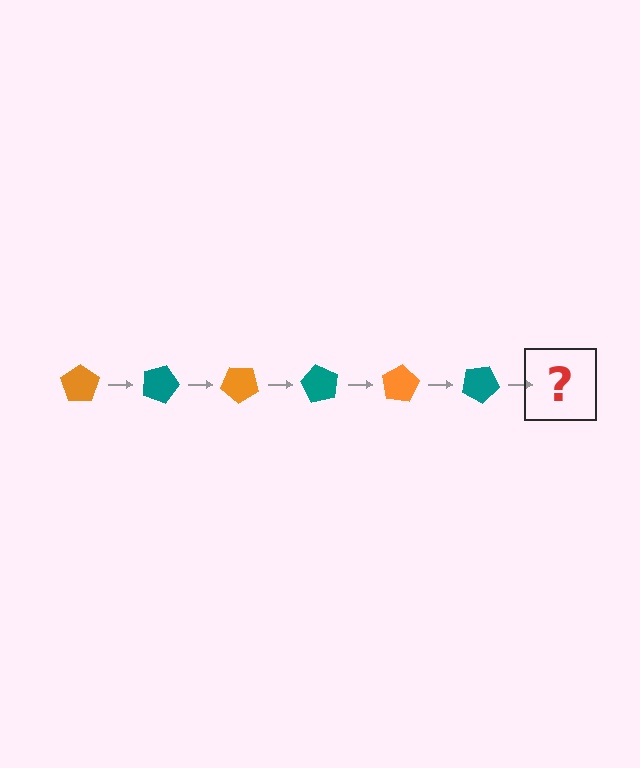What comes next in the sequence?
The next element should be an orange pentagon, rotated 120 degrees from the start.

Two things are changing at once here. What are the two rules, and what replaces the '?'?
The two rules are that it rotates 20 degrees each step and the color cycles through orange and teal. The '?' should be an orange pentagon, rotated 120 degrees from the start.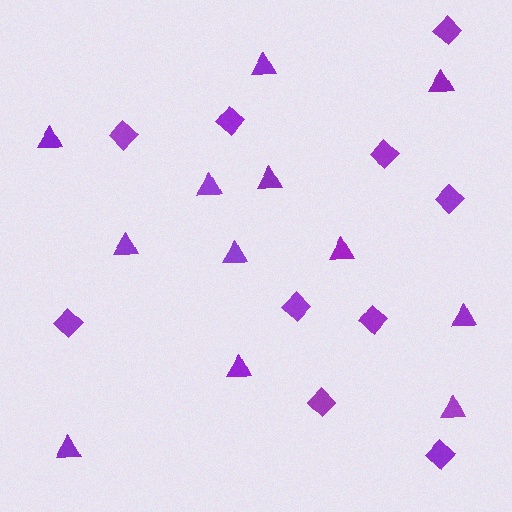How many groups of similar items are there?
There are 2 groups: one group of triangles (12) and one group of diamonds (10).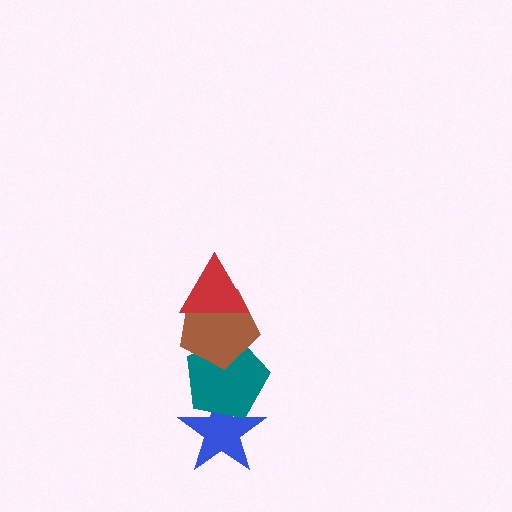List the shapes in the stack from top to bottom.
From top to bottom: the red triangle, the brown pentagon, the teal pentagon, the blue star.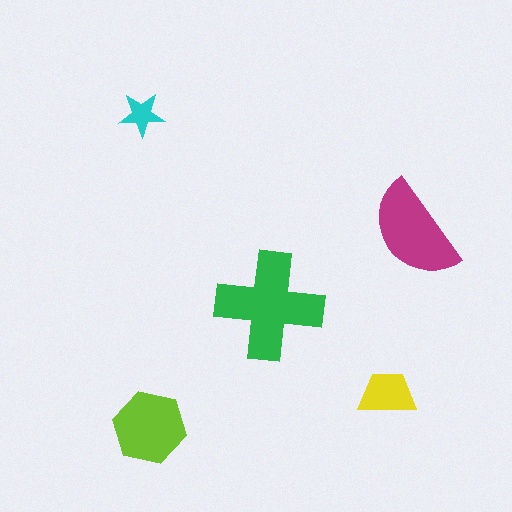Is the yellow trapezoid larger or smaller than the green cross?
Smaller.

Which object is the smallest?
The cyan star.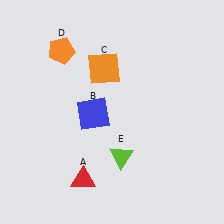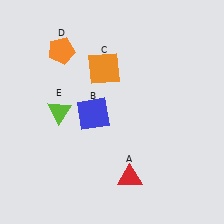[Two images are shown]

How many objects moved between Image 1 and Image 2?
2 objects moved between the two images.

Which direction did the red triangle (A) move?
The red triangle (A) moved right.